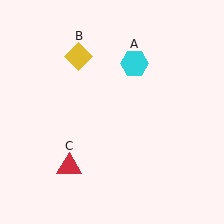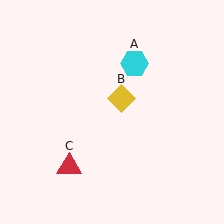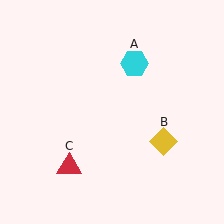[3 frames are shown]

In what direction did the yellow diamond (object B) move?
The yellow diamond (object B) moved down and to the right.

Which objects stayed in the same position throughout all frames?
Cyan hexagon (object A) and red triangle (object C) remained stationary.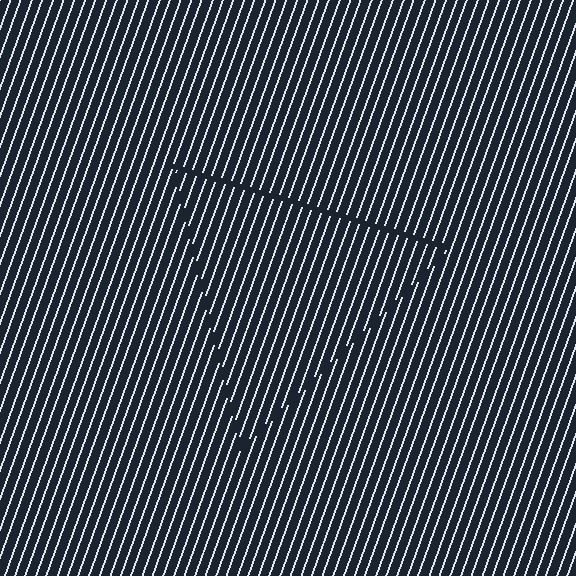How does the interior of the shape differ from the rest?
The interior of the shape contains the same grating, shifted by half a period — the contour is defined by the phase discontinuity where line-ends from the inner and outer gratings abut.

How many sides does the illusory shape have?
3 sides — the line-ends trace a triangle.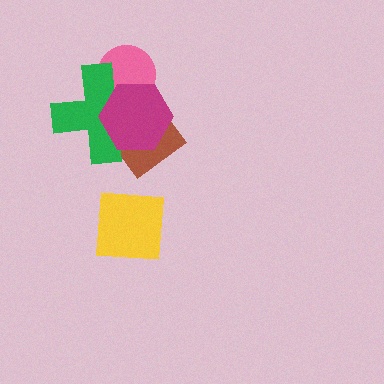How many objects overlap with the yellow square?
0 objects overlap with the yellow square.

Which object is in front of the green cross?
The magenta hexagon is in front of the green cross.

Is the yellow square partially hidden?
No, no other shape covers it.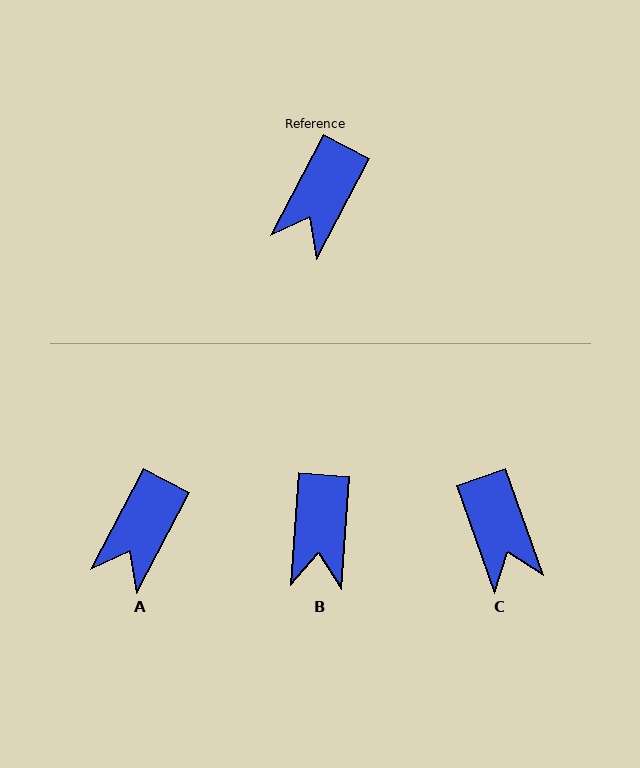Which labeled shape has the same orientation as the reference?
A.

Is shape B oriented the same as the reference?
No, it is off by about 23 degrees.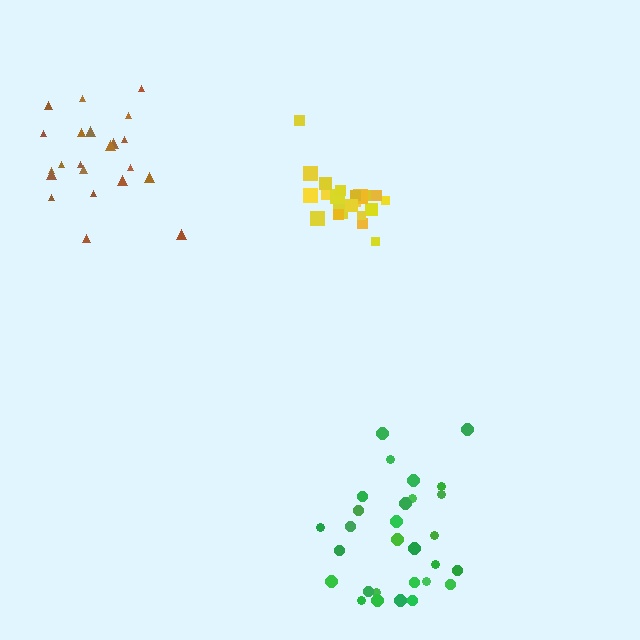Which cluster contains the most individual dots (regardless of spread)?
Green (29).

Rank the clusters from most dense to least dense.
yellow, green, brown.